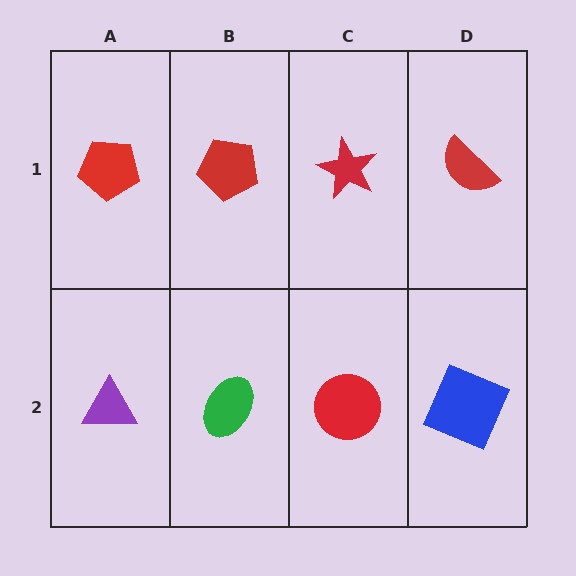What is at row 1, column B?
A red pentagon.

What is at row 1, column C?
A red star.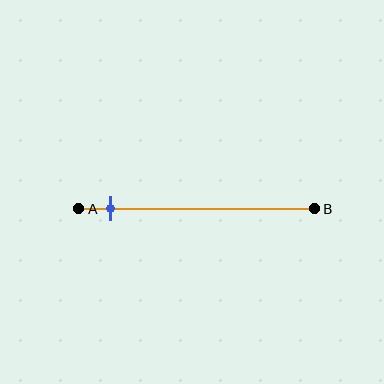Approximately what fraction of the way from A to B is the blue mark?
The blue mark is approximately 15% of the way from A to B.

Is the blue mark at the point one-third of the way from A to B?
No, the mark is at about 15% from A, not at the 33% one-third point.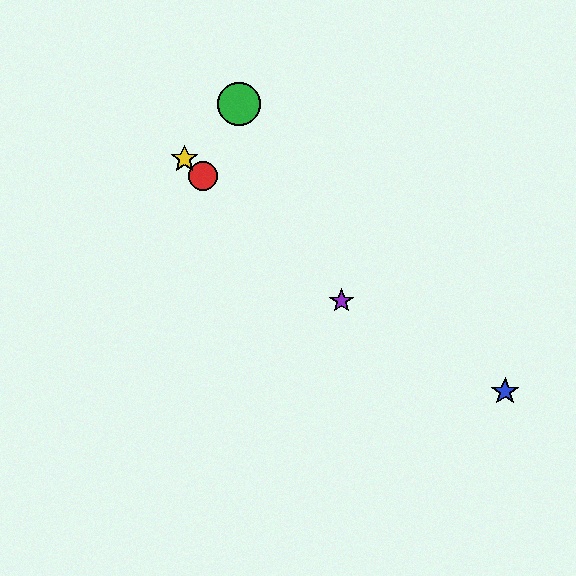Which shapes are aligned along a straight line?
The red circle, the yellow star, the purple star are aligned along a straight line.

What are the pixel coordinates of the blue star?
The blue star is at (505, 391).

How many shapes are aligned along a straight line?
3 shapes (the red circle, the yellow star, the purple star) are aligned along a straight line.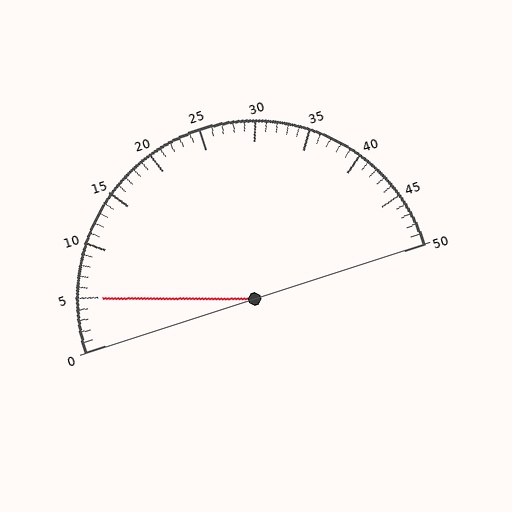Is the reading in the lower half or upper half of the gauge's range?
The reading is in the lower half of the range (0 to 50).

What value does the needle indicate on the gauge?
The needle indicates approximately 5.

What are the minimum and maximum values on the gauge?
The gauge ranges from 0 to 50.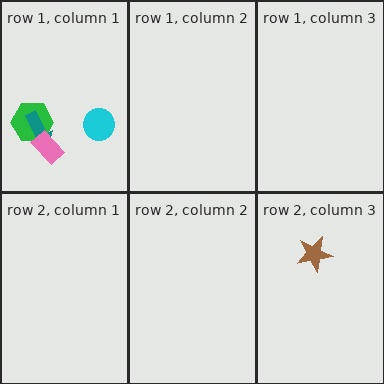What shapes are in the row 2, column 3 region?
The brown star.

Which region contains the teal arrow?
The row 1, column 1 region.